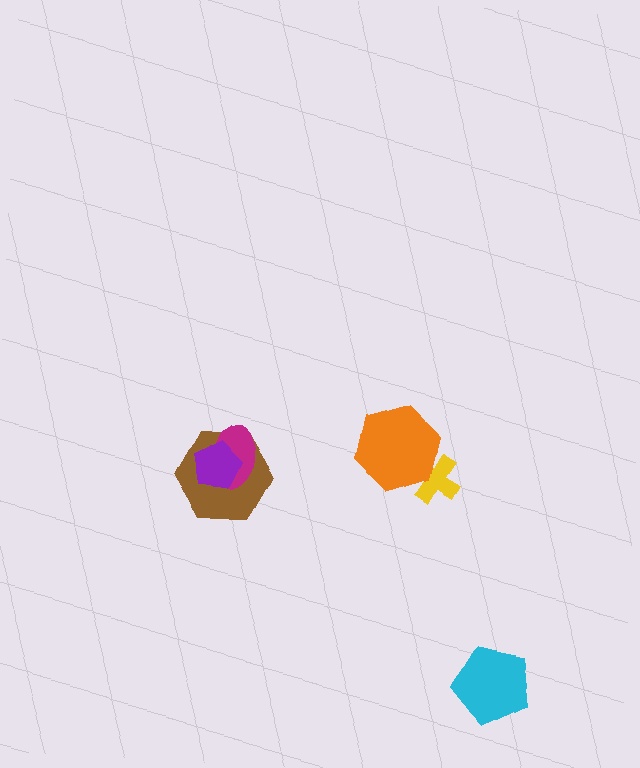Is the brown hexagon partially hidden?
Yes, it is partially covered by another shape.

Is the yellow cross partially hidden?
Yes, it is partially covered by another shape.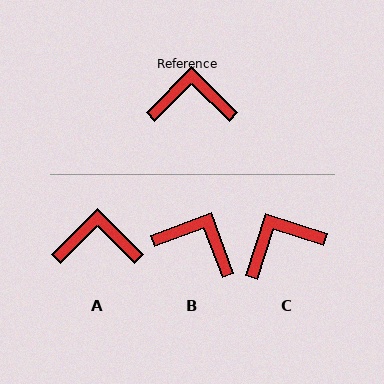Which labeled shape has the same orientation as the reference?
A.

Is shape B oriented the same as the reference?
No, it is off by about 25 degrees.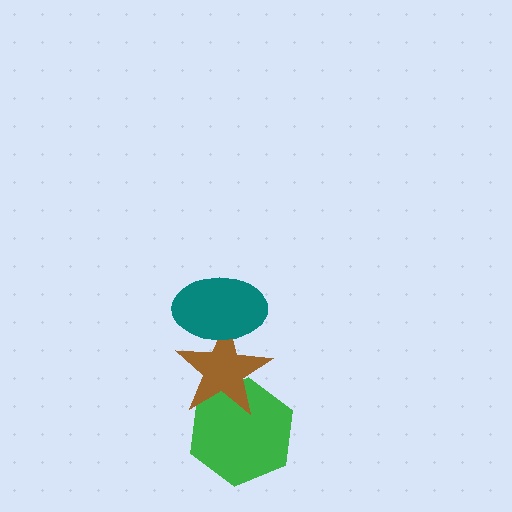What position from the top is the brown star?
The brown star is 2nd from the top.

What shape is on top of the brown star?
The teal ellipse is on top of the brown star.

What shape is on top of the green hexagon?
The brown star is on top of the green hexagon.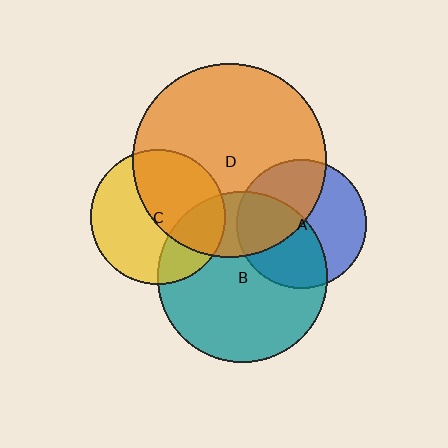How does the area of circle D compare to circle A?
Approximately 2.2 times.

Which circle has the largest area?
Circle D (orange).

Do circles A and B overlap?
Yes.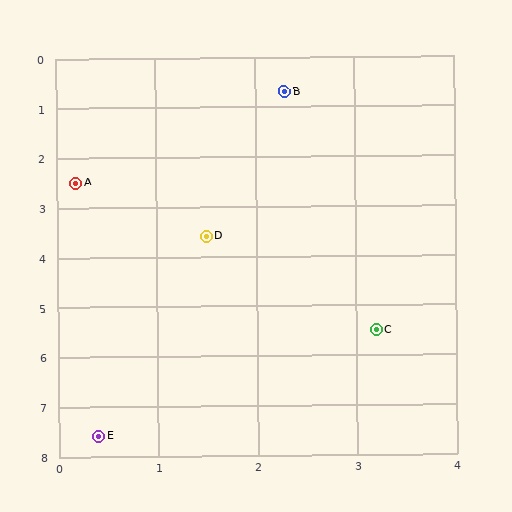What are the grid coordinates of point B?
Point B is at approximately (2.3, 0.7).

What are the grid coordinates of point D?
Point D is at approximately (1.5, 3.6).